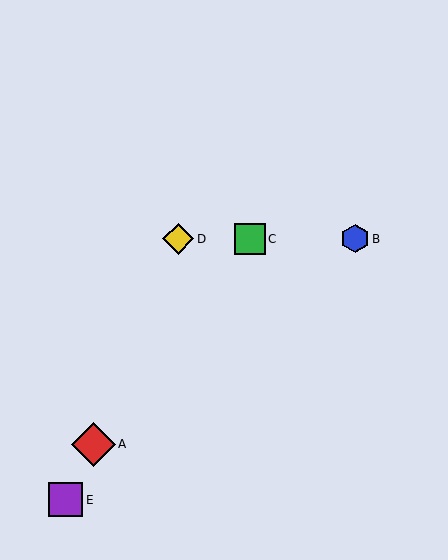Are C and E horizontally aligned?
No, C is at y≈239 and E is at y≈500.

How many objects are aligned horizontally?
3 objects (B, C, D) are aligned horizontally.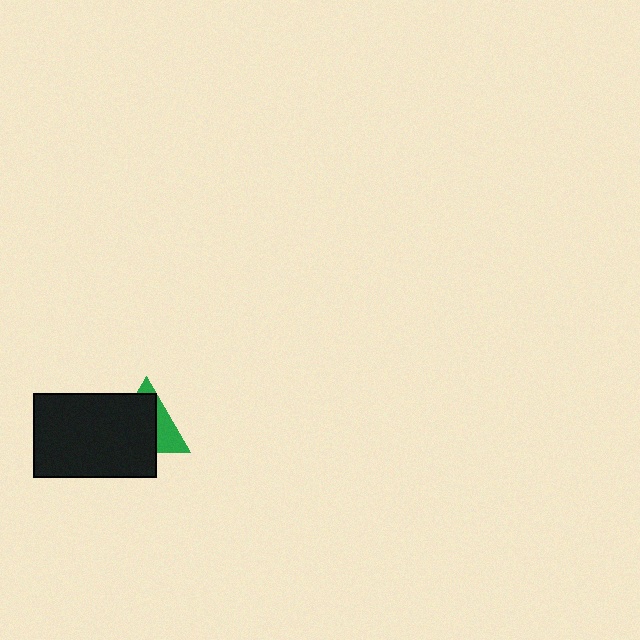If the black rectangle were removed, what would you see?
You would see the complete green triangle.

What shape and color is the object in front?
The object in front is a black rectangle.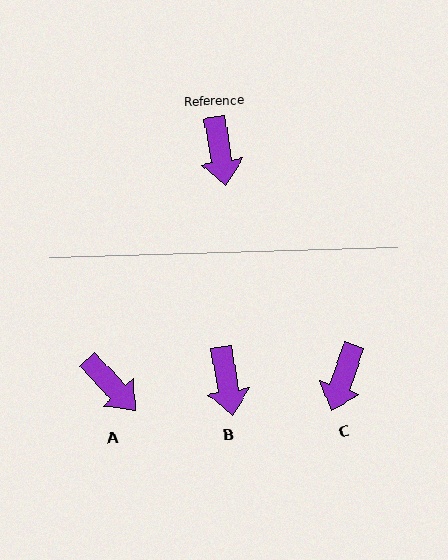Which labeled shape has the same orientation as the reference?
B.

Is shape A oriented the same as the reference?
No, it is off by about 34 degrees.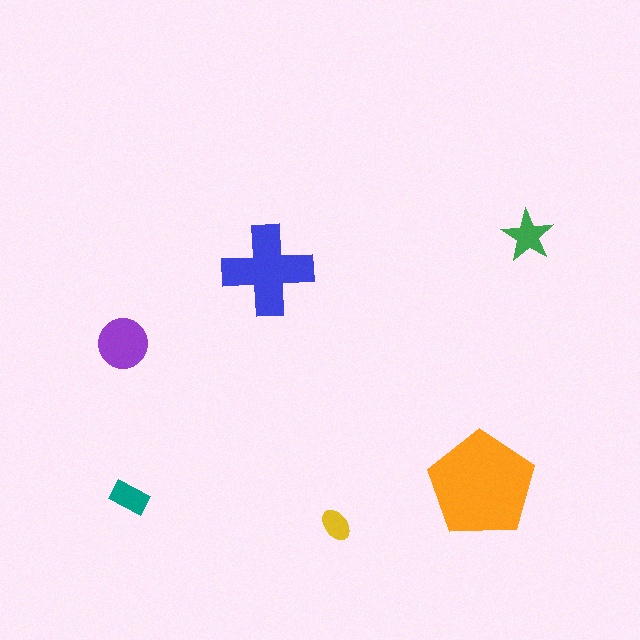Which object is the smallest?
The yellow ellipse.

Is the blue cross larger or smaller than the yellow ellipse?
Larger.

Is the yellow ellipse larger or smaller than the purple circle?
Smaller.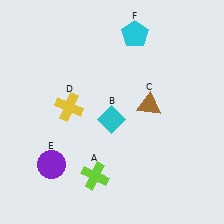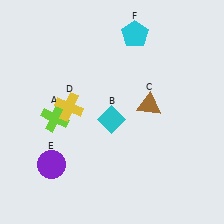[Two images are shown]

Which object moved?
The lime cross (A) moved up.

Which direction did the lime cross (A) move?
The lime cross (A) moved up.